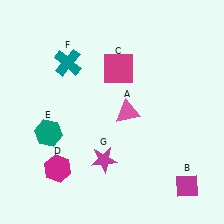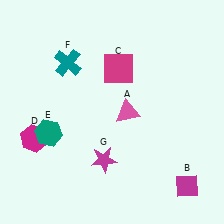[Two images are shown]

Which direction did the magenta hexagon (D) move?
The magenta hexagon (D) moved up.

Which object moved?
The magenta hexagon (D) moved up.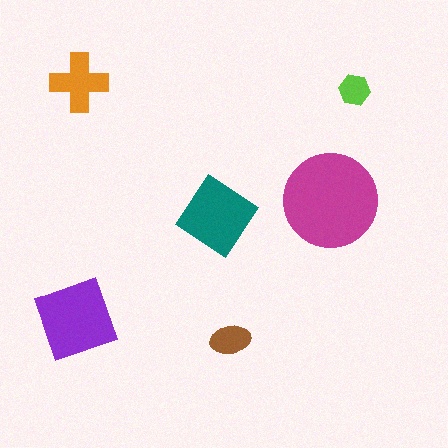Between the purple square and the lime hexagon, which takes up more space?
The purple square.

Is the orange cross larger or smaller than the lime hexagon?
Larger.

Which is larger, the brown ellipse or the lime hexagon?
The brown ellipse.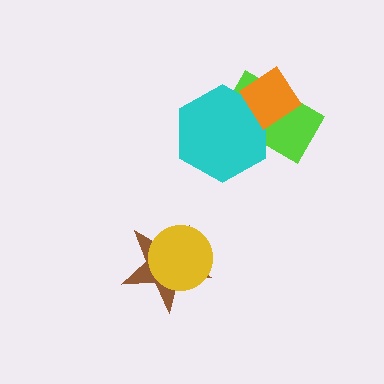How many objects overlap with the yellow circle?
1 object overlaps with the yellow circle.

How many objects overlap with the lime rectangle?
2 objects overlap with the lime rectangle.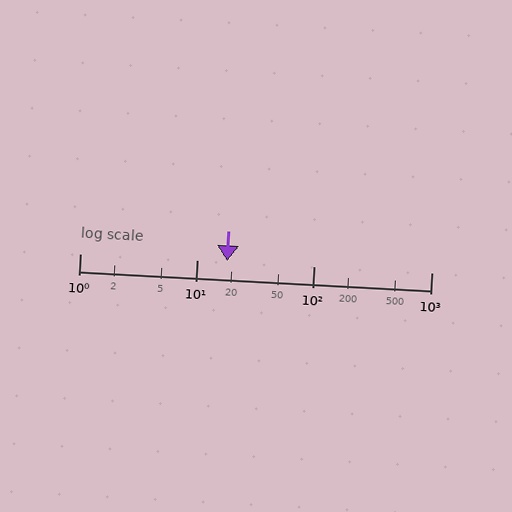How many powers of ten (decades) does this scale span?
The scale spans 3 decades, from 1 to 1000.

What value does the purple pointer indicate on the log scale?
The pointer indicates approximately 18.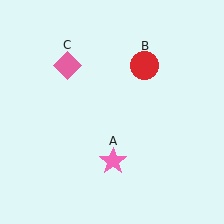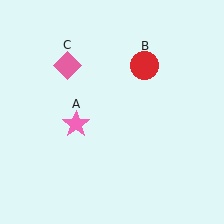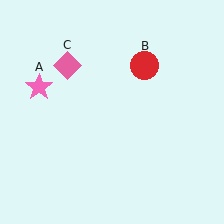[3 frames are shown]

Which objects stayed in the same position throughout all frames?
Red circle (object B) and pink diamond (object C) remained stationary.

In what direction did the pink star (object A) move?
The pink star (object A) moved up and to the left.